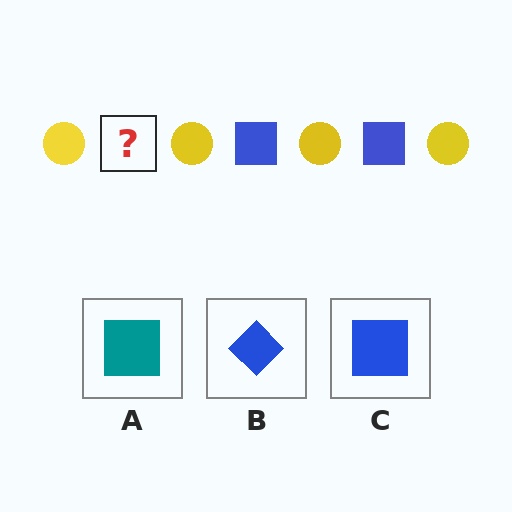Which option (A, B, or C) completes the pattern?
C.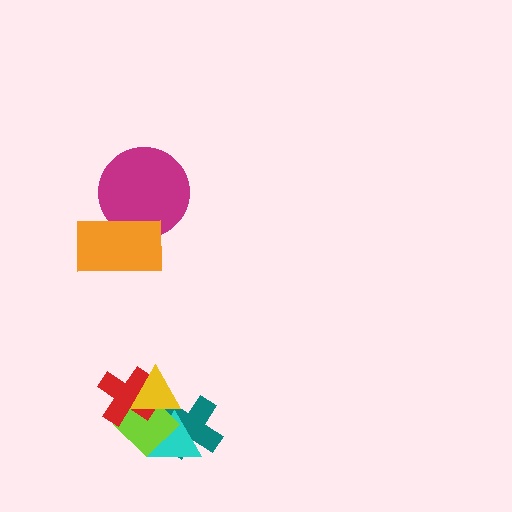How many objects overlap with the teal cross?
3 objects overlap with the teal cross.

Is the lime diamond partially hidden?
Yes, it is partially covered by another shape.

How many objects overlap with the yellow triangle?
4 objects overlap with the yellow triangle.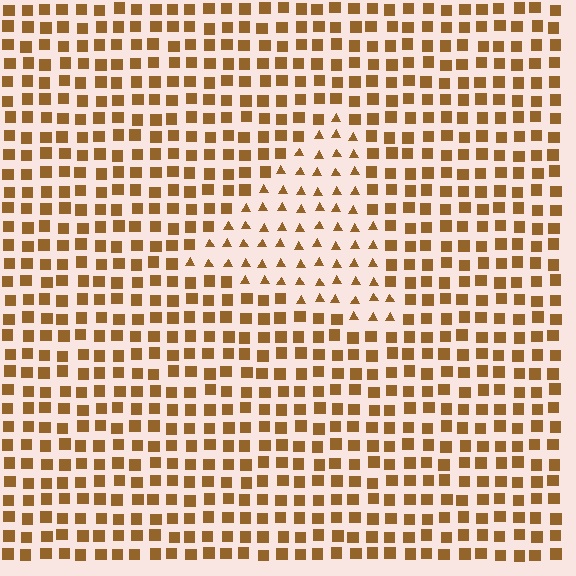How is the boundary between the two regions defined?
The boundary is defined by a change in element shape: triangles inside vs. squares outside. All elements share the same color and spacing.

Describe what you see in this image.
The image is filled with small brown elements arranged in a uniform grid. A triangle-shaped region contains triangles, while the surrounding area contains squares. The boundary is defined purely by the change in element shape.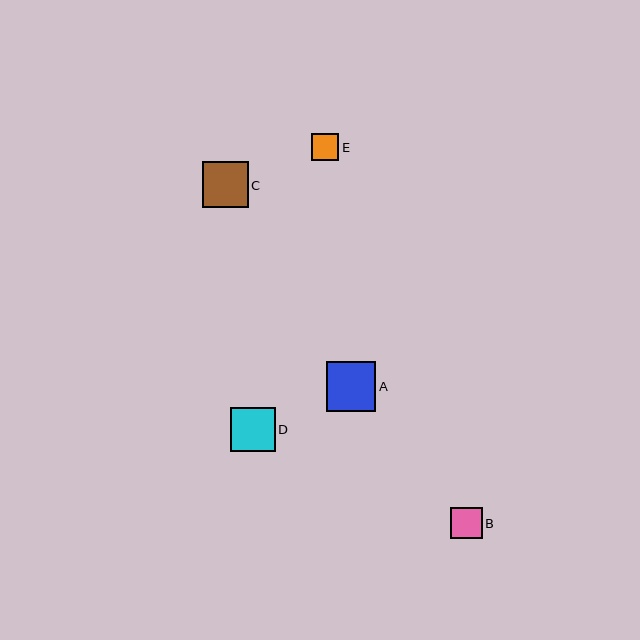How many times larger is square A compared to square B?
Square A is approximately 1.6 times the size of square B.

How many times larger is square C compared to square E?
Square C is approximately 1.6 times the size of square E.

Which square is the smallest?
Square E is the smallest with a size of approximately 28 pixels.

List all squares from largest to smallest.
From largest to smallest: A, C, D, B, E.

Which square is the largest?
Square A is the largest with a size of approximately 49 pixels.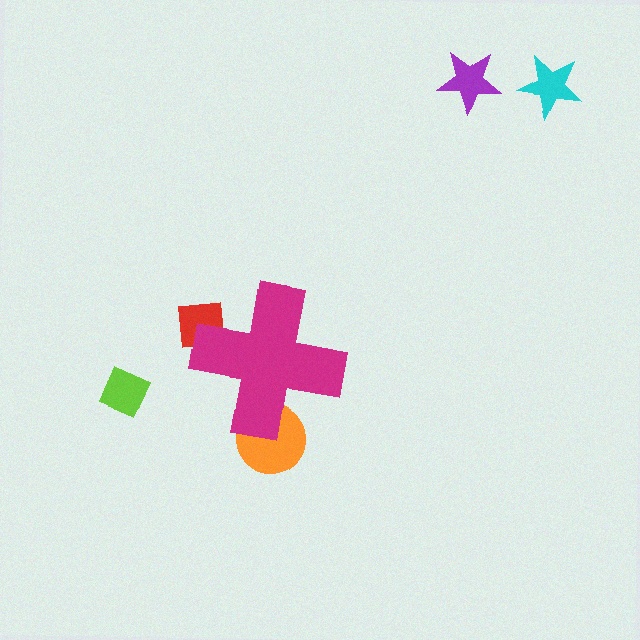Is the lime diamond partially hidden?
No, the lime diamond is fully visible.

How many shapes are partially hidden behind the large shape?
2 shapes are partially hidden.